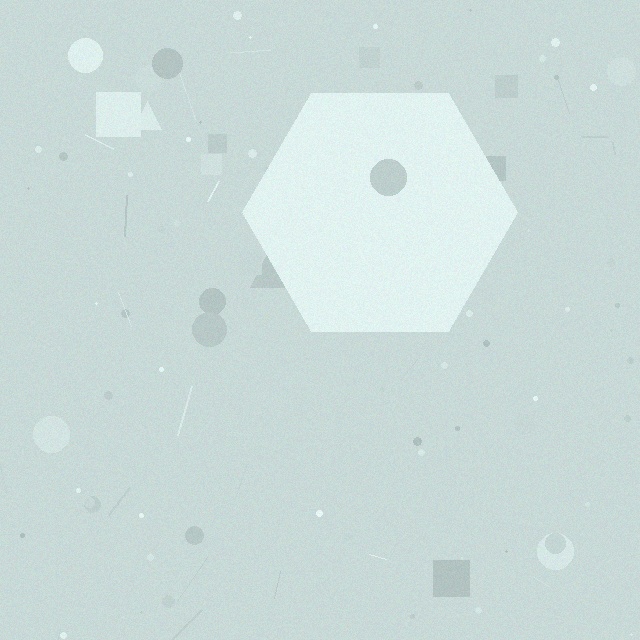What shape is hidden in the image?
A hexagon is hidden in the image.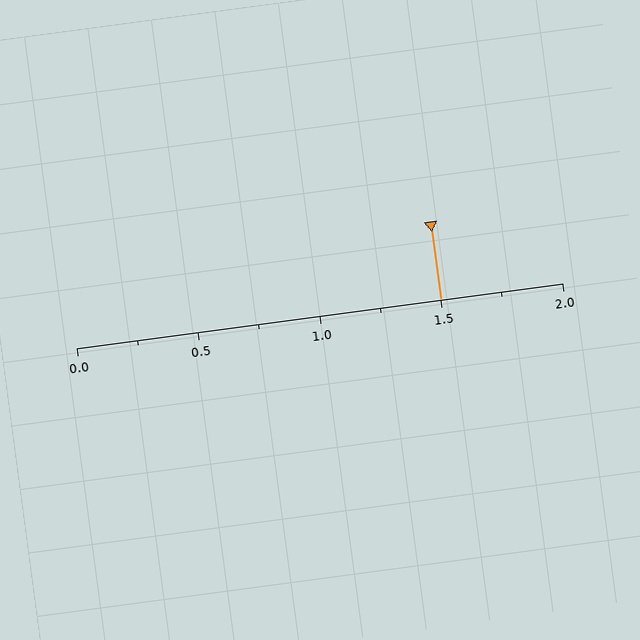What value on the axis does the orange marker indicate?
The marker indicates approximately 1.5.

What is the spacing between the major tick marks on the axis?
The major ticks are spaced 0.5 apart.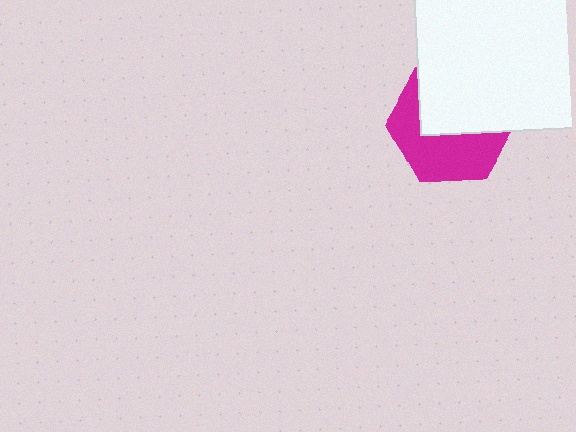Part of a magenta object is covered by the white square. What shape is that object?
It is a hexagon.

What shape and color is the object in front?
The object in front is a white square.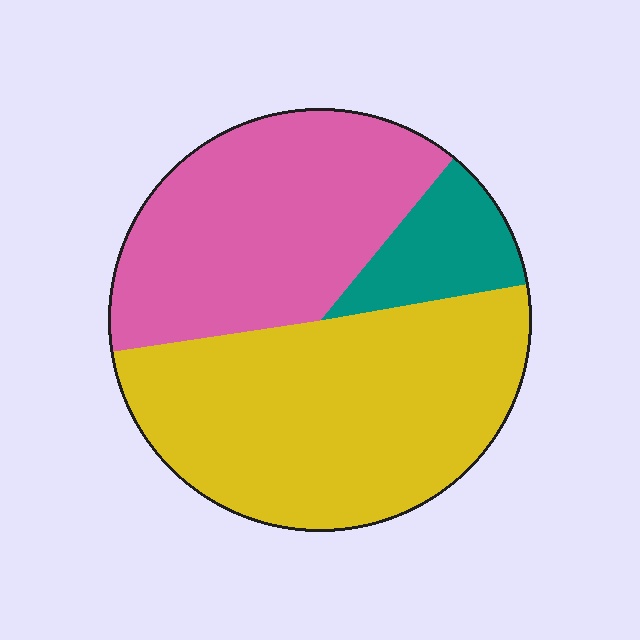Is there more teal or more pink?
Pink.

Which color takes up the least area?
Teal, at roughly 10%.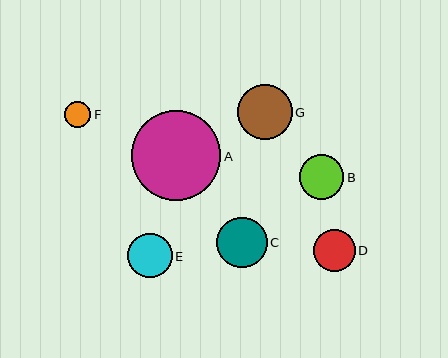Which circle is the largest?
Circle A is the largest with a size of approximately 89 pixels.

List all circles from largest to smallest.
From largest to smallest: A, G, C, B, E, D, F.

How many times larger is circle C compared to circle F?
Circle C is approximately 1.9 times the size of circle F.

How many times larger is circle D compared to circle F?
Circle D is approximately 1.6 times the size of circle F.